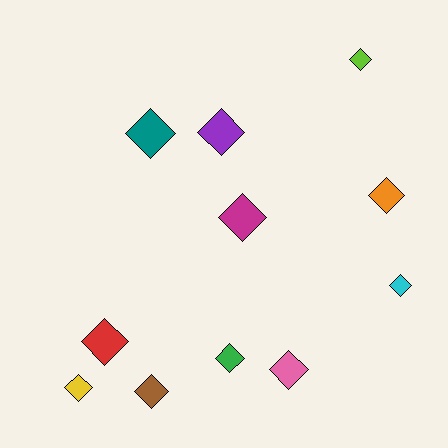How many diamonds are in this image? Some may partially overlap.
There are 11 diamonds.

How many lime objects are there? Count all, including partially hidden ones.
There is 1 lime object.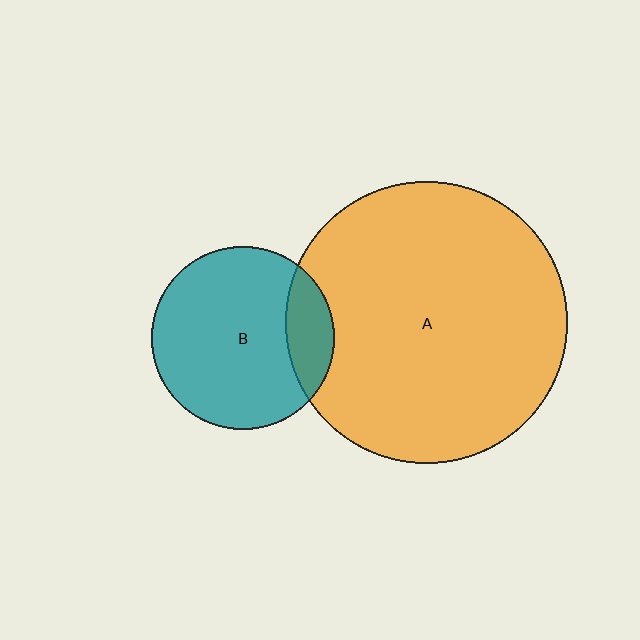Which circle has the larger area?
Circle A (orange).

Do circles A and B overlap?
Yes.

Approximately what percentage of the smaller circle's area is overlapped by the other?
Approximately 15%.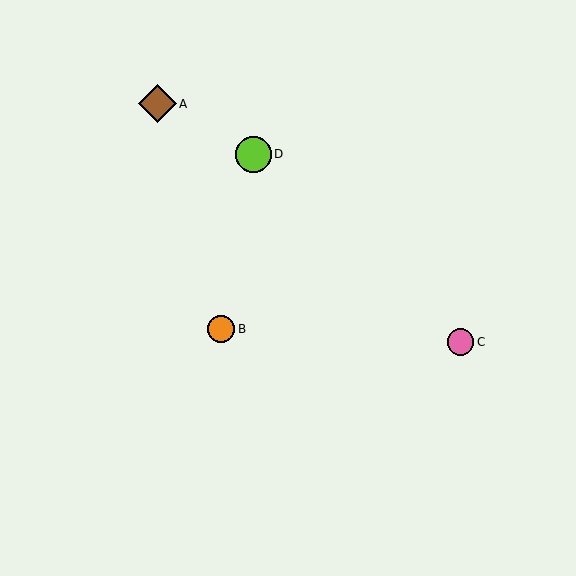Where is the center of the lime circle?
The center of the lime circle is at (253, 154).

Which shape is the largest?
The brown diamond (labeled A) is the largest.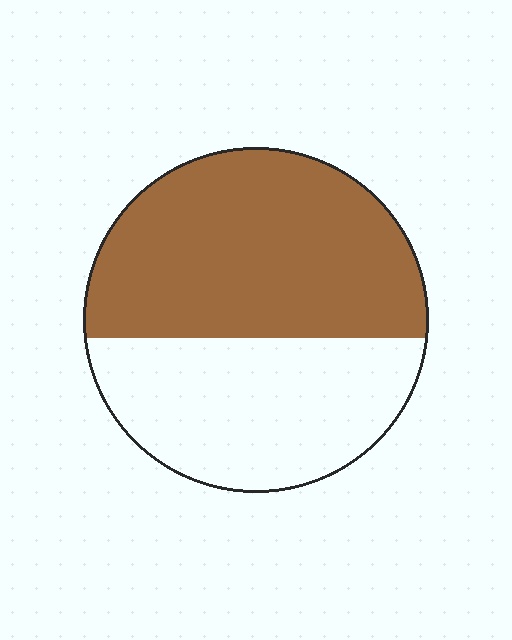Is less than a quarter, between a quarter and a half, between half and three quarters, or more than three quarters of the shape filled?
Between half and three quarters.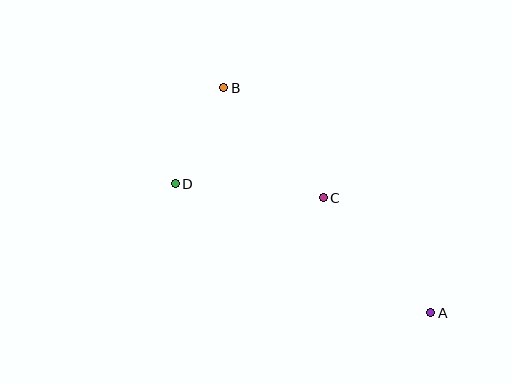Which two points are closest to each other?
Points B and D are closest to each other.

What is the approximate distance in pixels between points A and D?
The distance between A and D is approximately 286 pixels.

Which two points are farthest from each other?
Points A and B are farthest from each other.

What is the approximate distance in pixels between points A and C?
The distance between A and C is approximately 157 pixels.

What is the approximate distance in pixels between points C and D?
The distance between C and D is approximately 149 pixels.